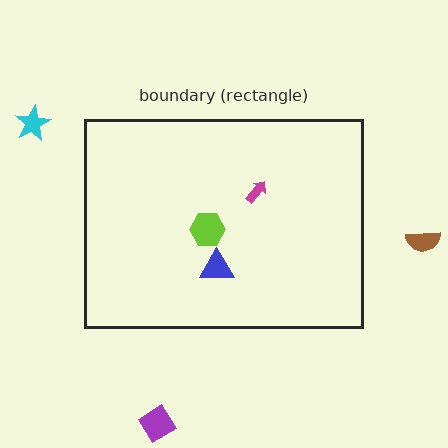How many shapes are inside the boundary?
3 inside, 3 outside.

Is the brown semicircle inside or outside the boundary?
Outside.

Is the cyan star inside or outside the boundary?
Outside.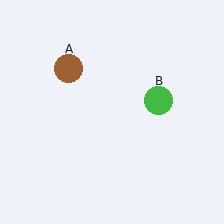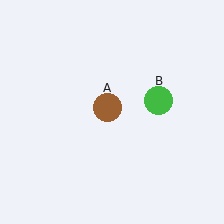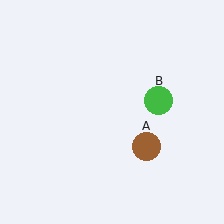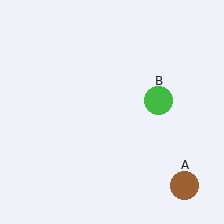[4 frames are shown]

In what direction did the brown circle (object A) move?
The brown circle (object A) moved down and to the right.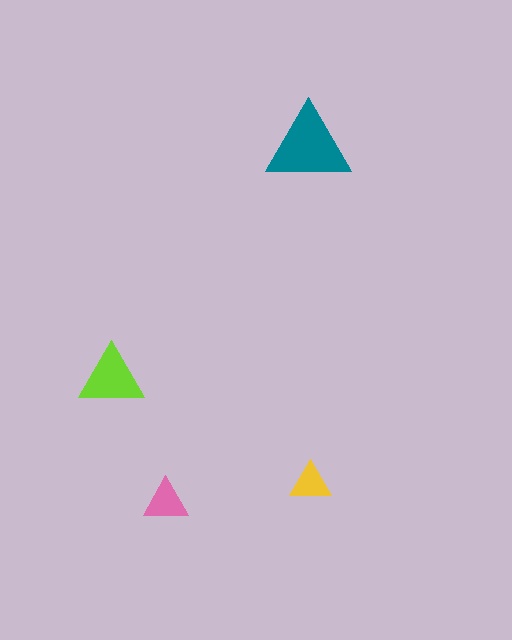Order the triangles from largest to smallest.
the teal one, the lime one, the pink one, the yellow one.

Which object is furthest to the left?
The lime triangle is leftmost.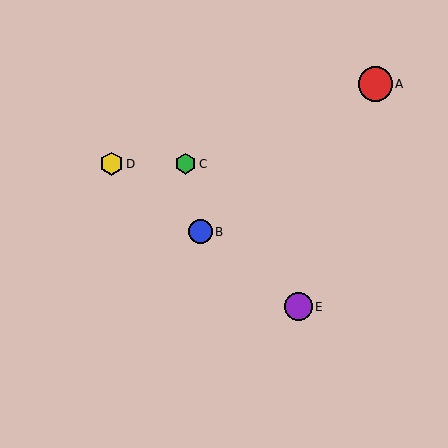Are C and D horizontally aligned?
Yes, both are at y≈164.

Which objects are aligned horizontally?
Objects C, D are aligned horizontally.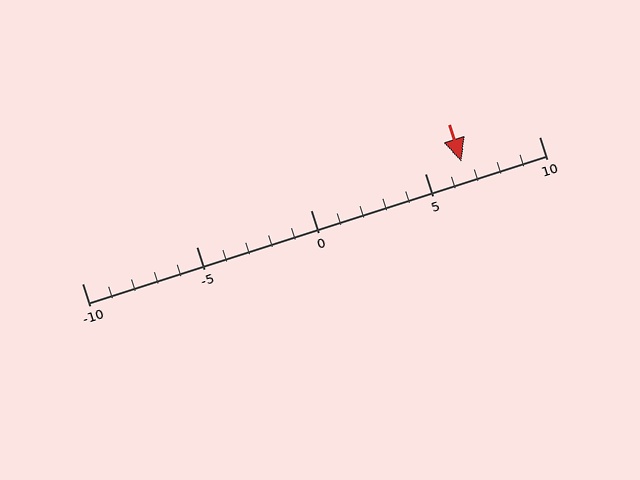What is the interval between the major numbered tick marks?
The major tick marks are spaced 5 units apart.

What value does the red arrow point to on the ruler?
The red arrow points to approximately 7.